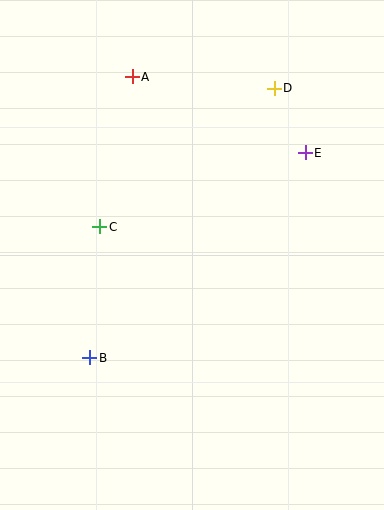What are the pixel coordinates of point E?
Point E is at (305, 153).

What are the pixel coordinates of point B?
Point B is at (90, 358).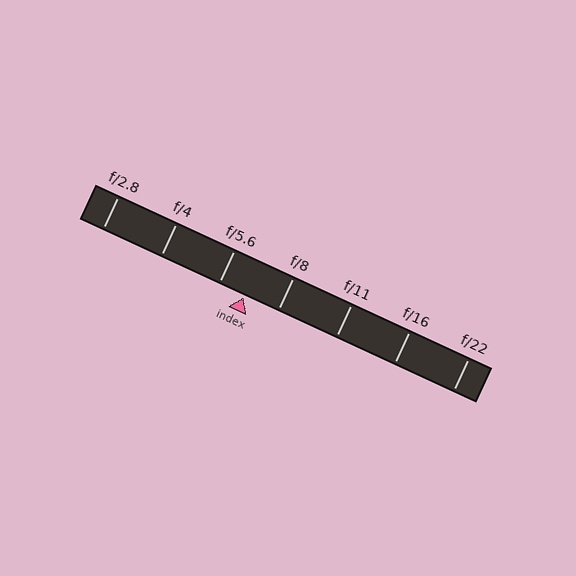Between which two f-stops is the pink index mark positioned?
The index mark is between f/5.6 and f/8.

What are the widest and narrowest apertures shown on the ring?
The widest aperture shown is f/2.8 and the narrowest is f/22.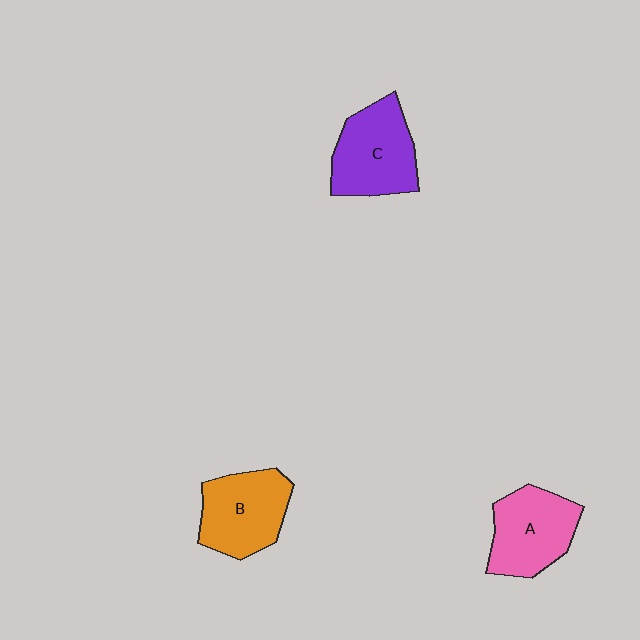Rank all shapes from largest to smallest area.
From largest to smallest: C (purple), B (orange), A (pink).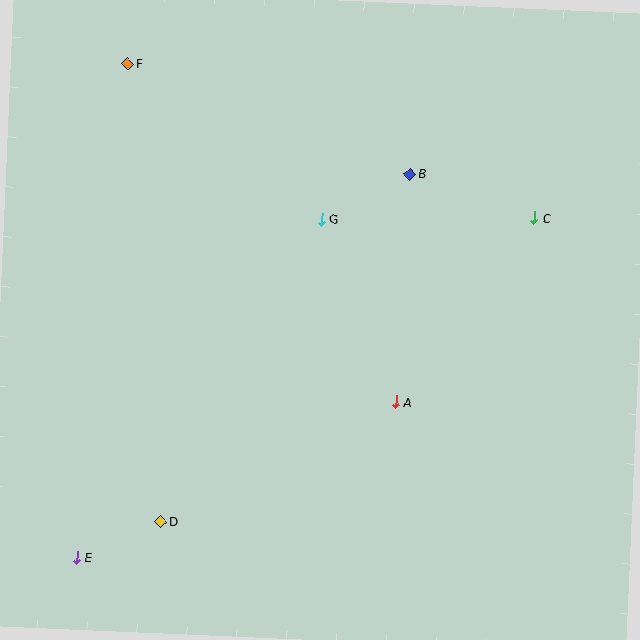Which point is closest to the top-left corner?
Point F is closest to the top-left corner.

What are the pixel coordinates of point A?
Point A is at (396, 402).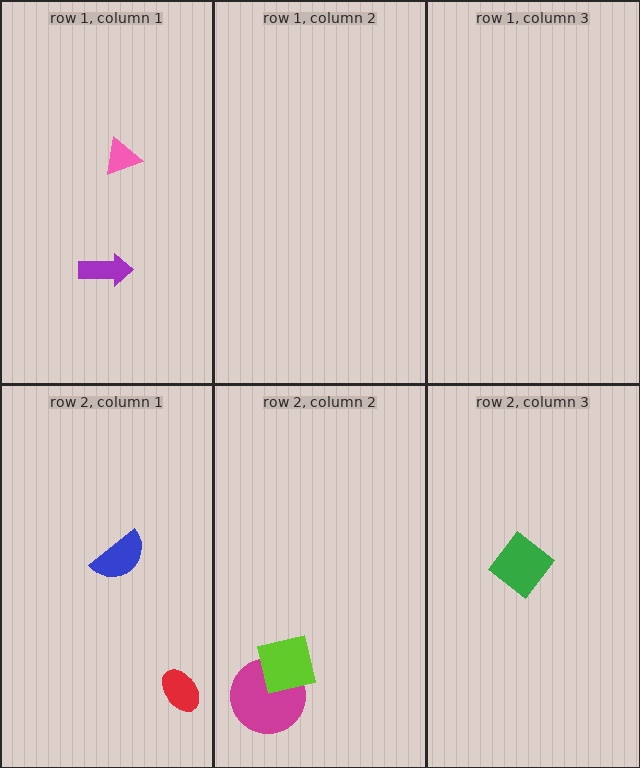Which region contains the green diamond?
The row 2, column 3 region.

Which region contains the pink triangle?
The row 1, column 1 region.